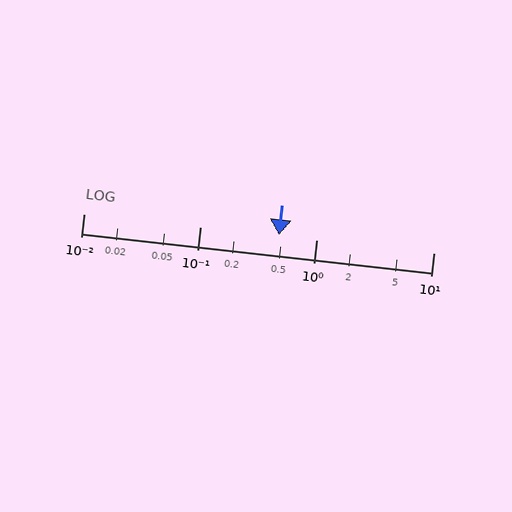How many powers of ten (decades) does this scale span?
The scale spans 3 decades, from 0.01 to 10.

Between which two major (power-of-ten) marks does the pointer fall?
The pointer is between 0.1 and 1.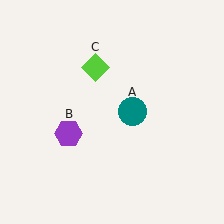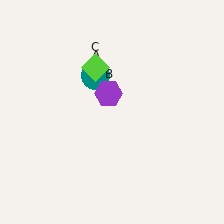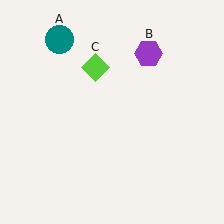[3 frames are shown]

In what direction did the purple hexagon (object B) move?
The purple hexagon (object B) moved up and to the right.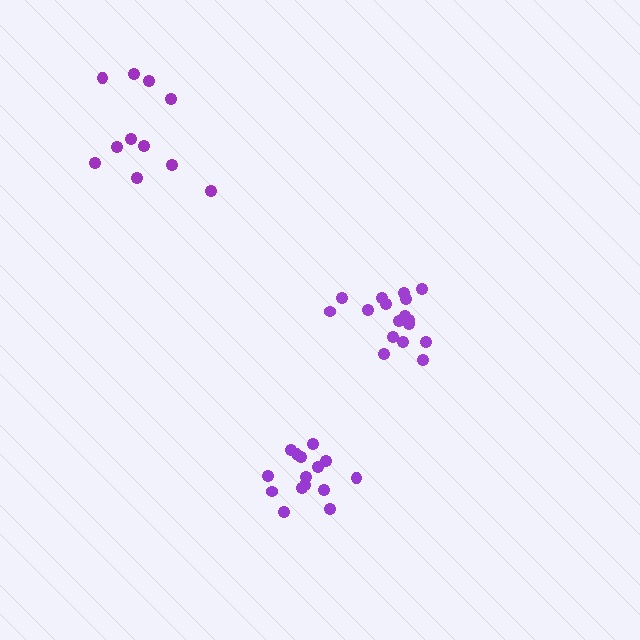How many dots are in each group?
Group 1: 17 dots, Group 2: 15 dots, Group 3: 11 dots (43 total).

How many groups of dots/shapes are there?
There are 3 groups.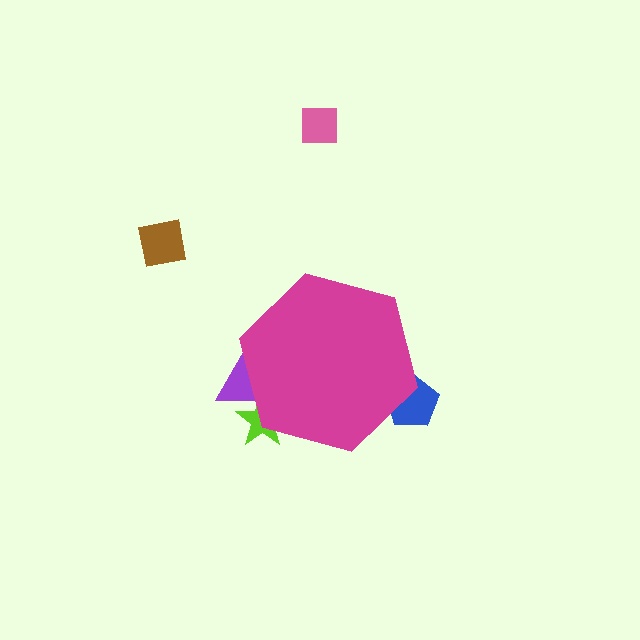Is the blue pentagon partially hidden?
Yes, the blue pentagon is partially hidden behind the magenta hexagon.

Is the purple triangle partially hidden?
Yes, the purple triangle is partially hidden behind the magenta hexagon.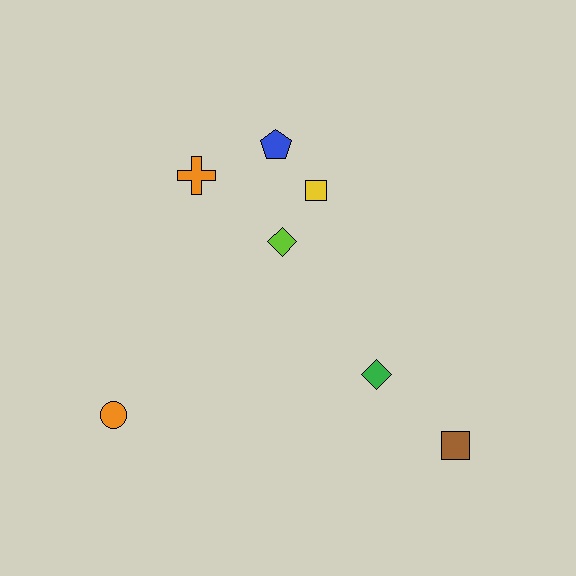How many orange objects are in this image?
There are 2 orange objects.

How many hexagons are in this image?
There are no hexagons.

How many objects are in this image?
There are 7 objects.